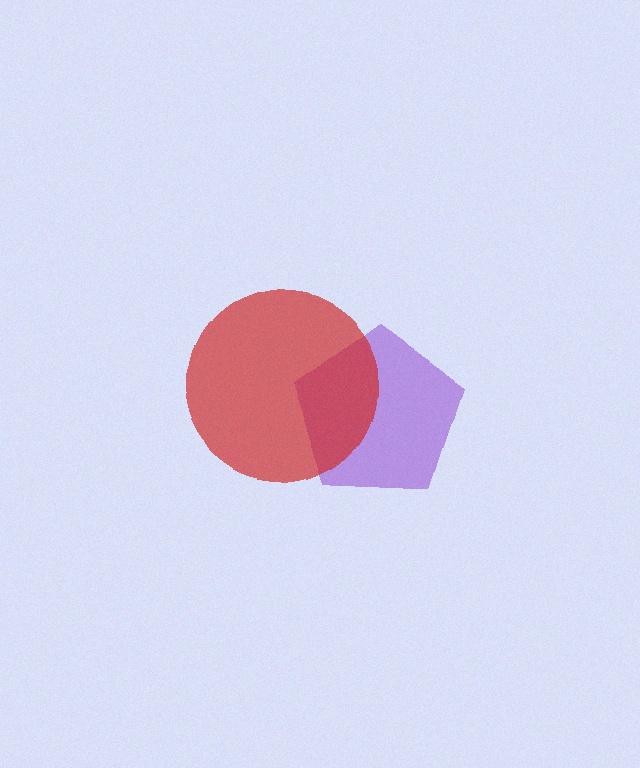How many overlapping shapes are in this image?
There are 2 overlapping shapes in the image.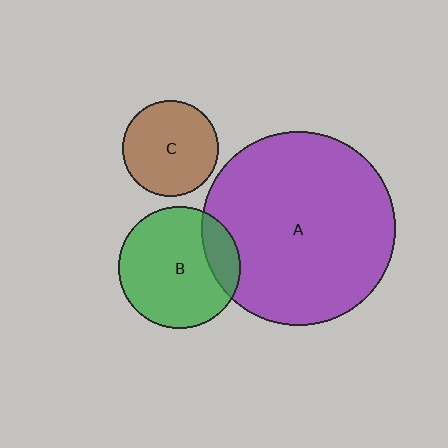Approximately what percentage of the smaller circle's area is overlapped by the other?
Approximately 20%.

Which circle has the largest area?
Circle A (purple).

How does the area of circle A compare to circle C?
Approximately 4.2 times.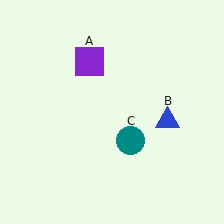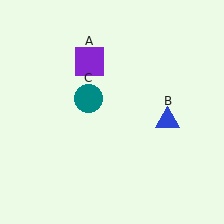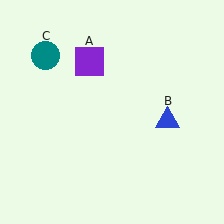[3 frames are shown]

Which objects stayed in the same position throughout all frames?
Purple square (object A) and blue triangle (object B) remained stationary.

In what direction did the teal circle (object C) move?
The teal circle (object C) moved up and to the left.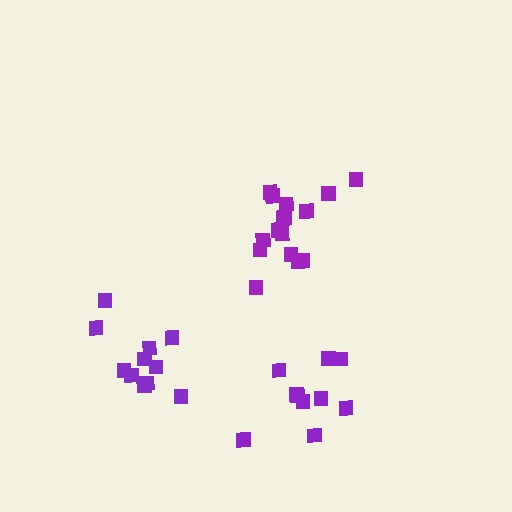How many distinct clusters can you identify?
There are 3 distinct clusters.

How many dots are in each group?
Group 1: 16 dots, Group 2: 10 dots, Group 3: 11 dots (37 total).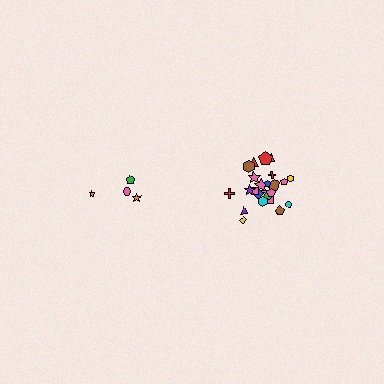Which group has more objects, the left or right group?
The right group.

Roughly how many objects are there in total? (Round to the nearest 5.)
Roughly 30 objects in total.